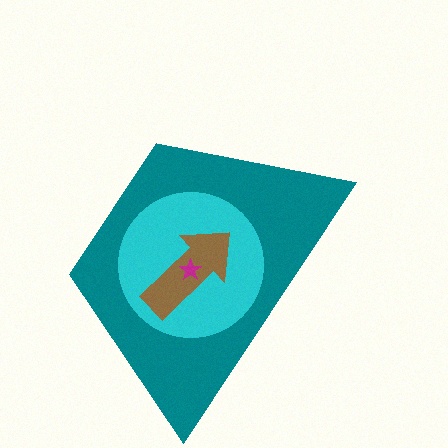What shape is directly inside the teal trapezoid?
The cyan circle.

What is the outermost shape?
The teal trapezoid.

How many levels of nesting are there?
4.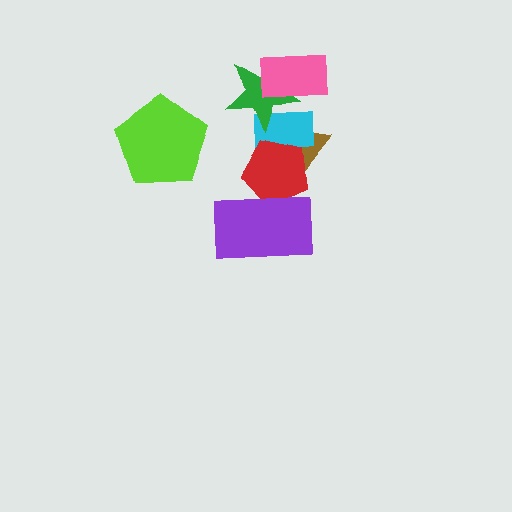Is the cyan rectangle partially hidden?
Yes, it is partially covered by another shape.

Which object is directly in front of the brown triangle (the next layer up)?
The cyan rectangle is directly in front of the brown triangle.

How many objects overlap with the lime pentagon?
0 objects overlap with the lime pentagon.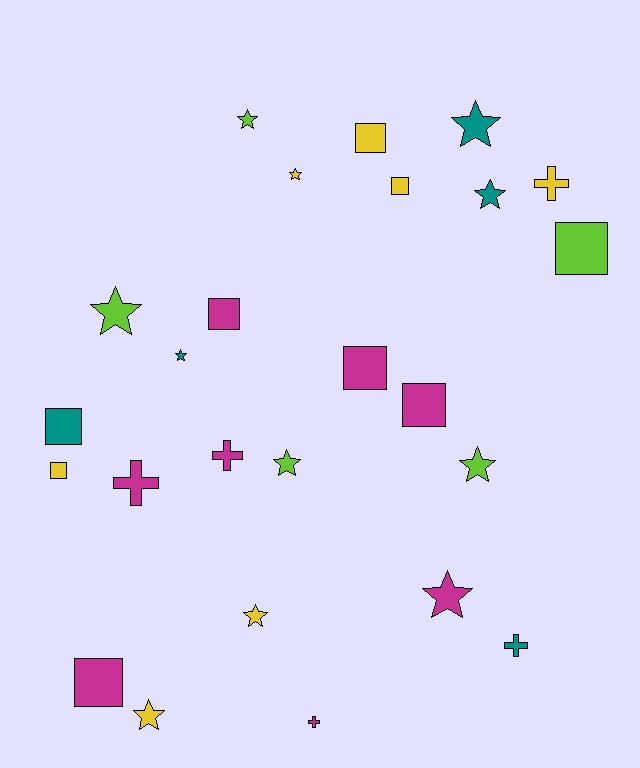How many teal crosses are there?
There is 1 teal cross.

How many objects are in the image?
There are 25 objects.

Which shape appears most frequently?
Star, with 11 objects.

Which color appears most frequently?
Magenta, with 8 objects.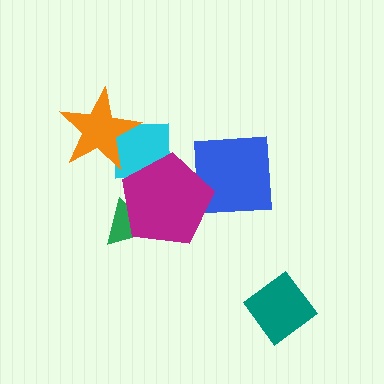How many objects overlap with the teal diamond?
0 objects overlap with the teal diamond.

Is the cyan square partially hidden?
Yes, it is partially covered by another shape.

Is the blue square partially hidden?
Yes, it is partially covered by another shape.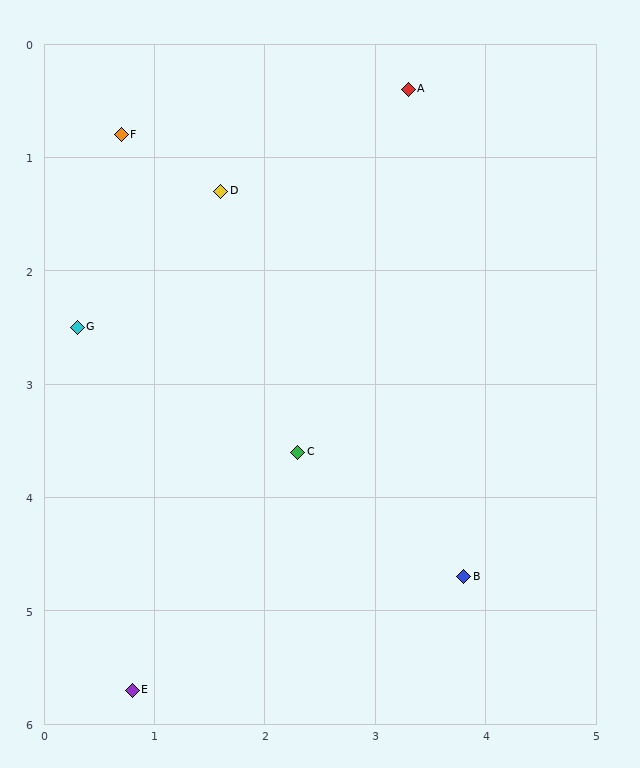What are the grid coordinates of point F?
Point F is at approximately (0.7, 0.8).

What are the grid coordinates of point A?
Point A is at approximately (3.3, 0.4).